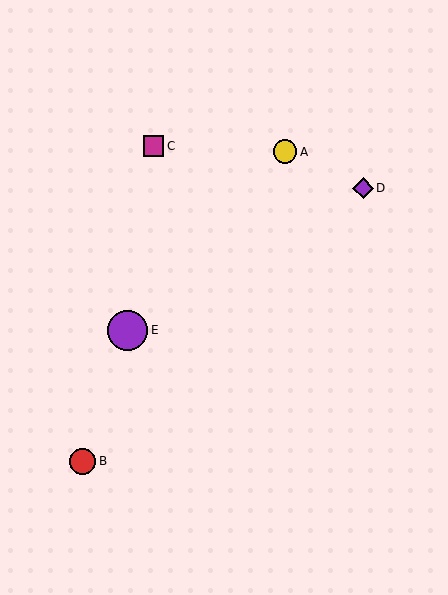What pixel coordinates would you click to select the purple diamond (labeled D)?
Click at (363, 188) to select the purple diamond D.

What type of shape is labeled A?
Shape A is a yellow circle.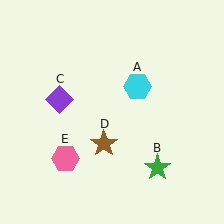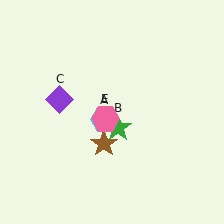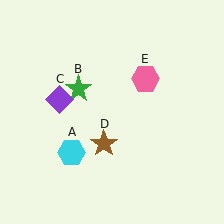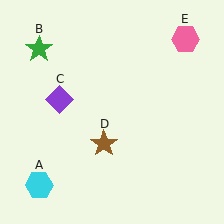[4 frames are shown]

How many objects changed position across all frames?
3 objects changed position: cyan hexagon (object A), green star (object B), pink hexagon (object E).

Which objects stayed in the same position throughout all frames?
Purple diamond (object C) and brown star (object D) remained stationary.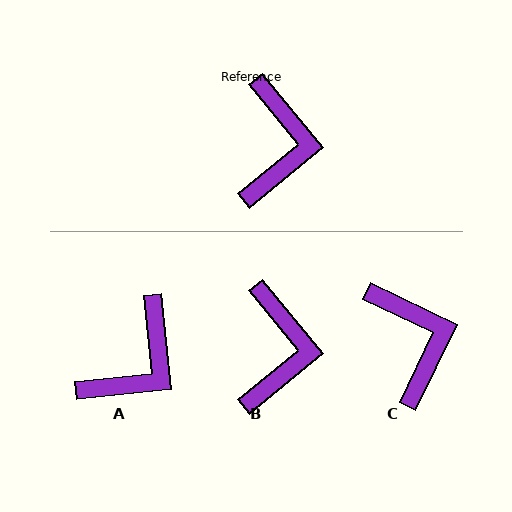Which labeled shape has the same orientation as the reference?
B.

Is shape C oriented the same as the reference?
No, it is off by about 25 degrees.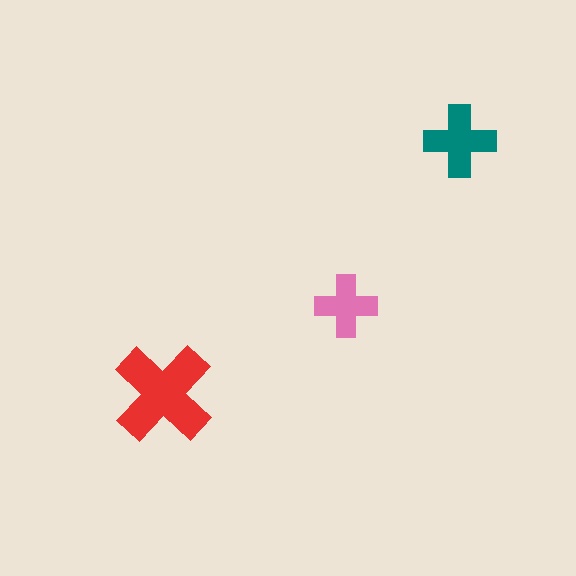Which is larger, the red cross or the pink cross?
The red one.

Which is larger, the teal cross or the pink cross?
The teal one.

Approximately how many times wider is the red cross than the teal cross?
About 1.5 times wider.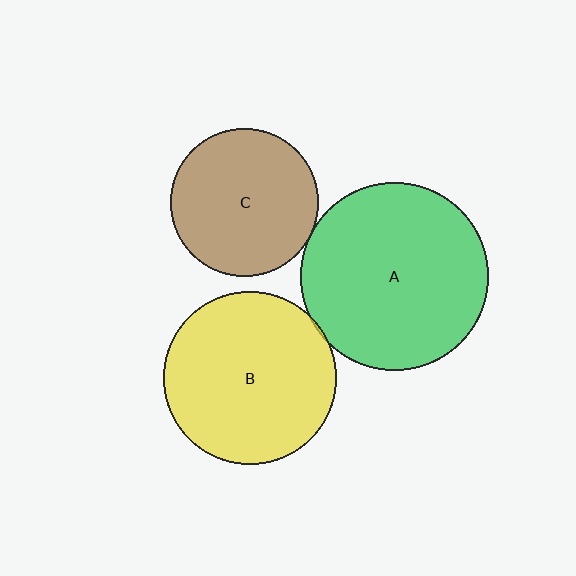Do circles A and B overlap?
Yes.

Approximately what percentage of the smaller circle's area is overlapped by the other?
Approximately 5%.